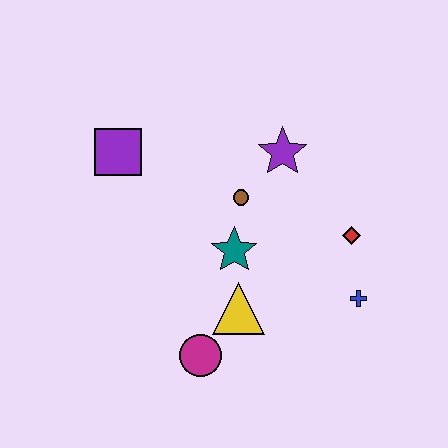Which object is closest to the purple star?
The brown circle is closest to the purple star.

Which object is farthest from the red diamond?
The purple square is farthest from the red diamond.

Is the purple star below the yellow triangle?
No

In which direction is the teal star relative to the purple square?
The teal star is to the right of the purple square.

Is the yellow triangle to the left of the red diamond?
Yes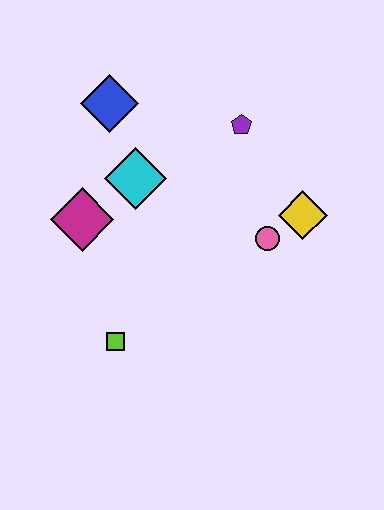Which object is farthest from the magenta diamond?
The yellow diamond is farthest from the magenta diamond.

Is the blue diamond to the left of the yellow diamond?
Yes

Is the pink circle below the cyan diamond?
Yes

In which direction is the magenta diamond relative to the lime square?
The magenta diamond is above the lime square.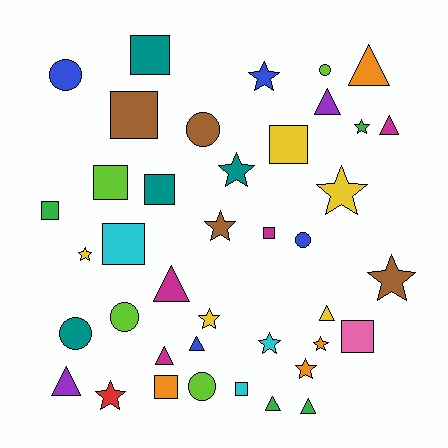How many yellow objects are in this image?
There are 5 yellow objects.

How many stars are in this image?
There are 12 stars.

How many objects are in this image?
There are 40 objects.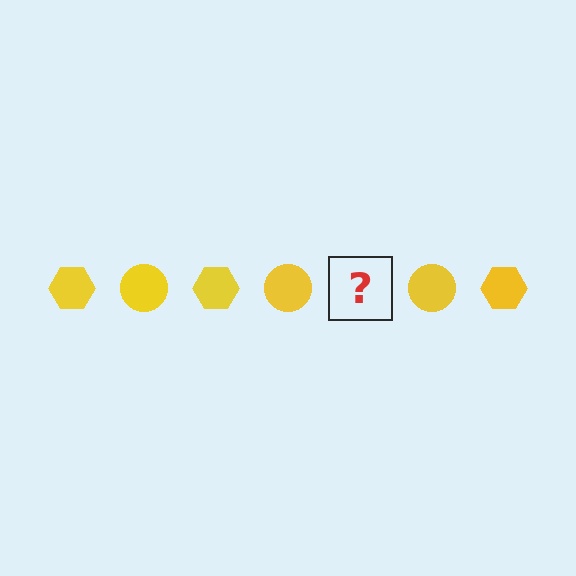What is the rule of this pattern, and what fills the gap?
The rule is that the pattern cycles through hexagon, circle shapes in yellow. The gap should be filled with a yellow hexagon.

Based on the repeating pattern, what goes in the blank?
The blank should be a yellow hexagon.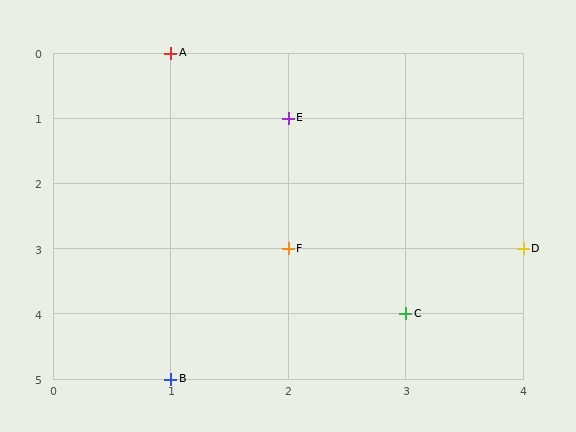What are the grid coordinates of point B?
Point B is at grid coordinates (1, 5).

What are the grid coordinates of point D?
Point D is at grid coordinates (4, 3).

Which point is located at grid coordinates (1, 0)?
Point A is at (1, 0).